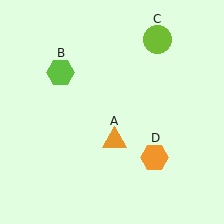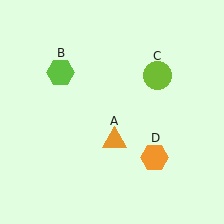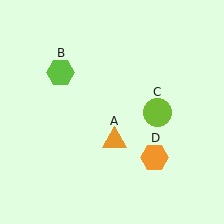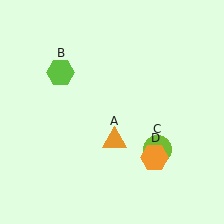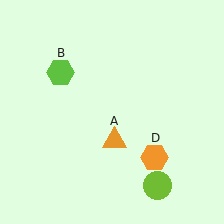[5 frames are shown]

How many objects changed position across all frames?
1 object changed position: lime circle (object C).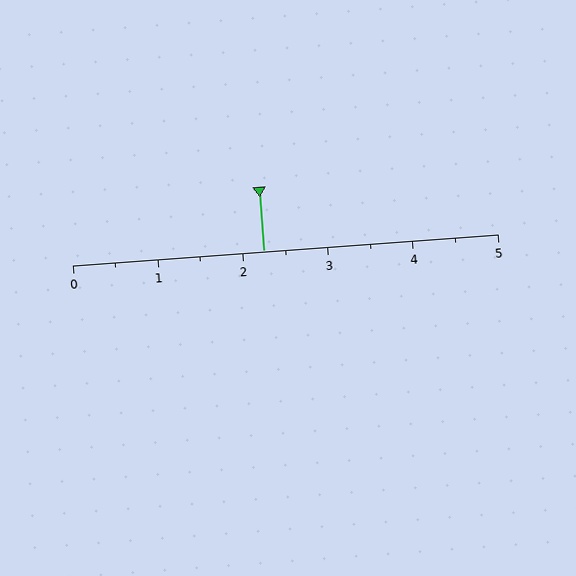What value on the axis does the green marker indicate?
The marker indicates approximately 2.2.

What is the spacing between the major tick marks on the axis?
The major ticks are spaced 1 apart.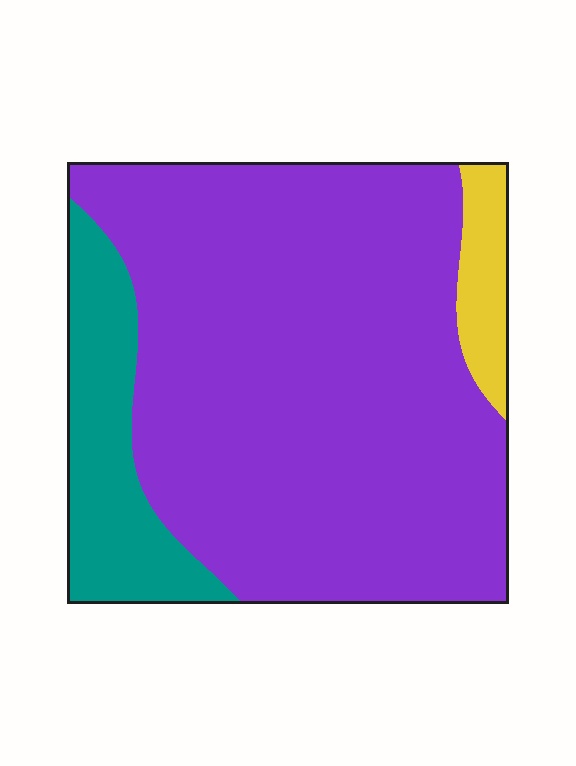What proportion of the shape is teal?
Teal takes up less than a quarter of the shape.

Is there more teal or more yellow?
Teal.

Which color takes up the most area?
Purple, at roughly 80%.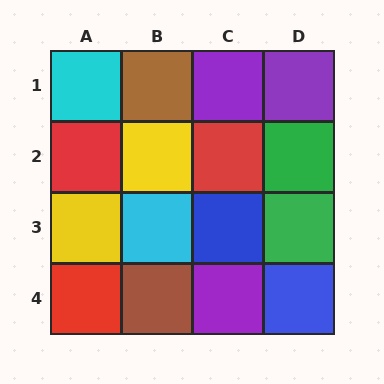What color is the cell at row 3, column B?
Cyan.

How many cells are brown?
2 cells are brown.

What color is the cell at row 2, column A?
Red.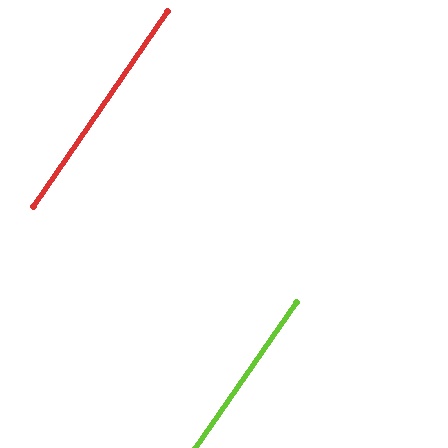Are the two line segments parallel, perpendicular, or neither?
Parallel — their directions differ by only 0.5°.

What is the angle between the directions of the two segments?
Approximately 0 degrees.